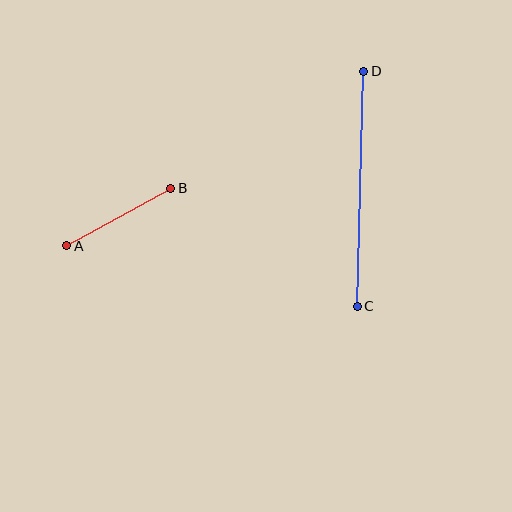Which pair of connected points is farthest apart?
Points C and D are farthest apart.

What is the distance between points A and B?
The distance is approximately 119 pixels.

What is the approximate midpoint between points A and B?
The midpoint is at approximately (119, 217) pixels.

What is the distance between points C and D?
The distance is approximately 235 pixels.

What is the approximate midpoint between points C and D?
The midpoint is at approximately (360, 189) pixels.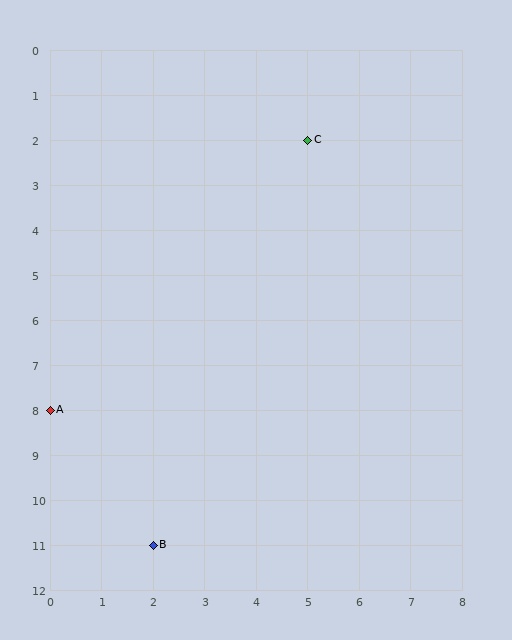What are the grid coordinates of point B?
Point B is at grid coordinates (2, 11).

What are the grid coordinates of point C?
Point C is at grid coordinates (5, 2).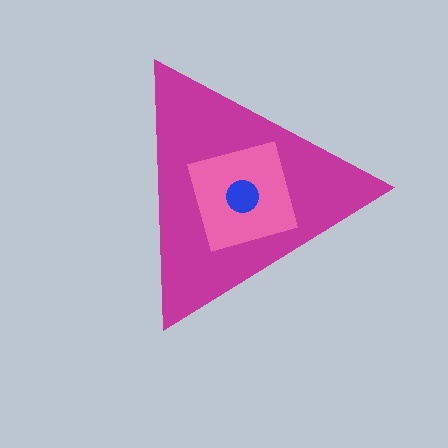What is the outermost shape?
The magenta triangle.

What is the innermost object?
The blue circle.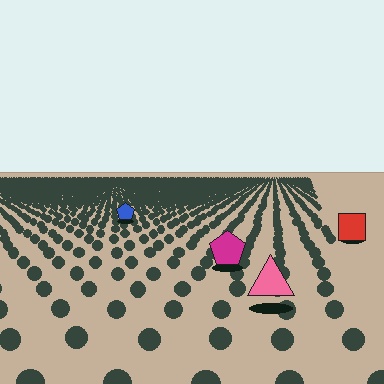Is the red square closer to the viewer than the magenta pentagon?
No. The magenta pentagon is closer — you can tell from the texture gradient: the ground texture is coarser near it.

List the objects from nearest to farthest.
From nearest to farthest: the pink triangle, the magenta pentagon, the red square, the blue pentagon.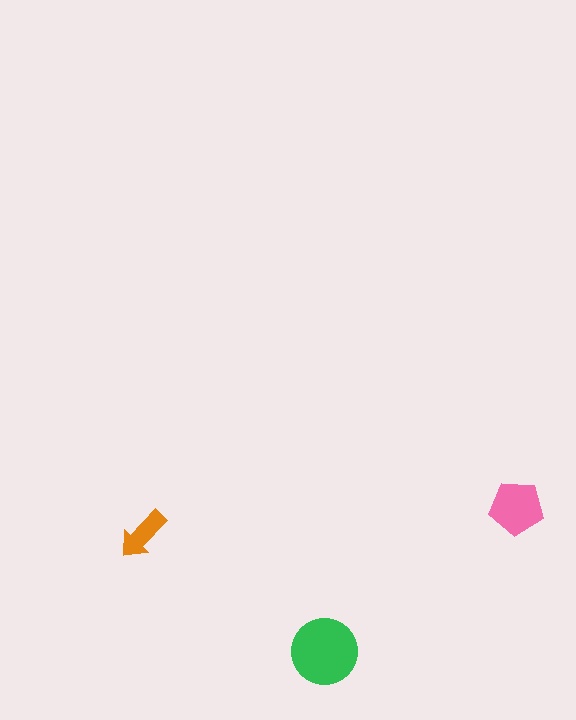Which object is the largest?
The green circle.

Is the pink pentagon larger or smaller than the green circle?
Smaller.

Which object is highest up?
The pink pentagon is topmost.